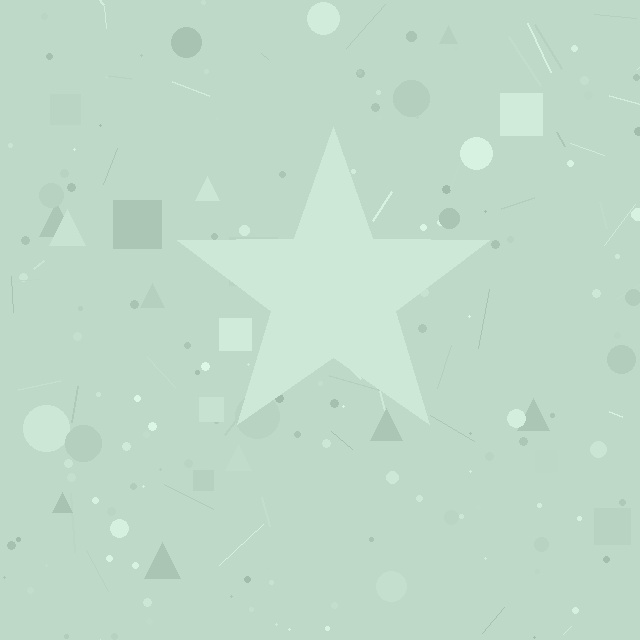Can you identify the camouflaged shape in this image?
The camouflaged shape is a star.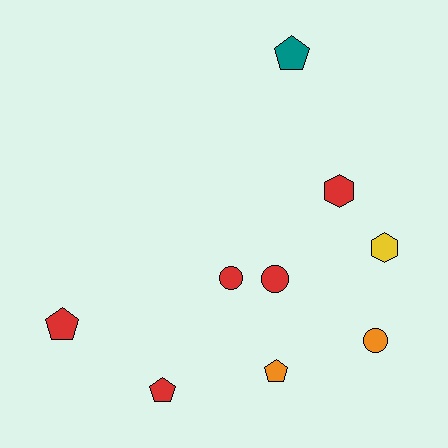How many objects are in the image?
There are 9 objects.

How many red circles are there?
There are 2 red circles.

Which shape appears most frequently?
Pentagon, with 4 objects.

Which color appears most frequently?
Red, with 5 objects.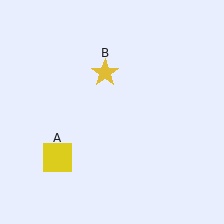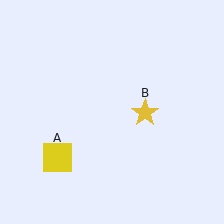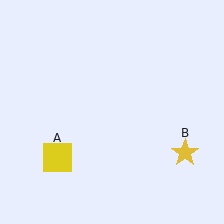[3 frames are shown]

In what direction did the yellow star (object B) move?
The yellow star (object B) moved down and to the right.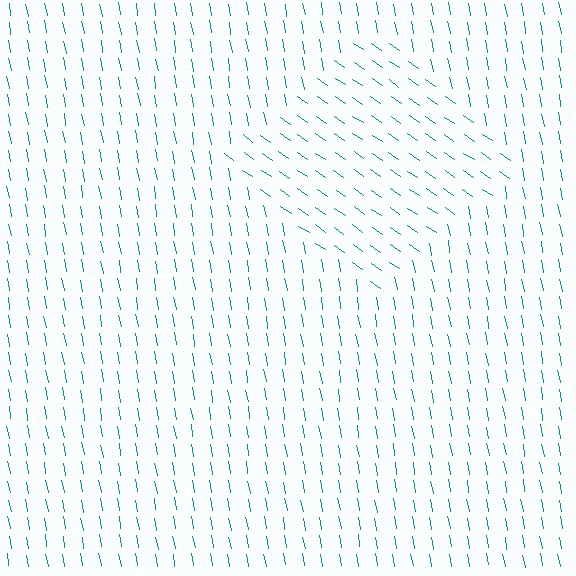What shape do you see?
I see a diamond.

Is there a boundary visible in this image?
Yes, there is a texture boundary formed by a change in line orientation.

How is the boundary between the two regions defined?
The boundary is defined purely by a change in line orientation (approximately 45 degrees difference). All lines are the same color and thickness.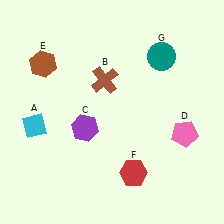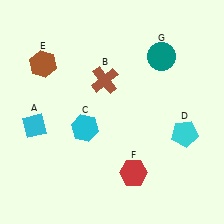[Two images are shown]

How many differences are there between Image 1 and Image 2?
There are 2 differences between the two images.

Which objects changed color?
C changed from purple to cyan. D changed from pink to cyan.